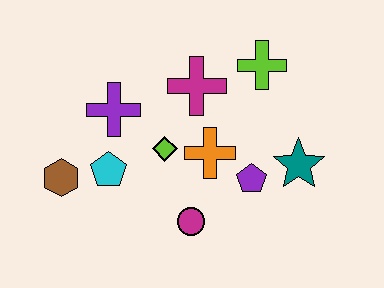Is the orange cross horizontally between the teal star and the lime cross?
No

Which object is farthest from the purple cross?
The teal star is farthest from the purple cross.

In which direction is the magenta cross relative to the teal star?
The magenta cross is to the left of the teal star.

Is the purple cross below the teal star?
No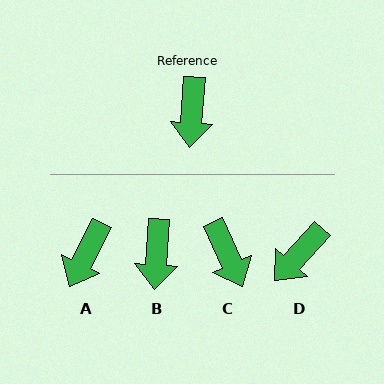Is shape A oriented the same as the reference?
No, it is off by about 23 degrees.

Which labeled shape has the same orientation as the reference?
B.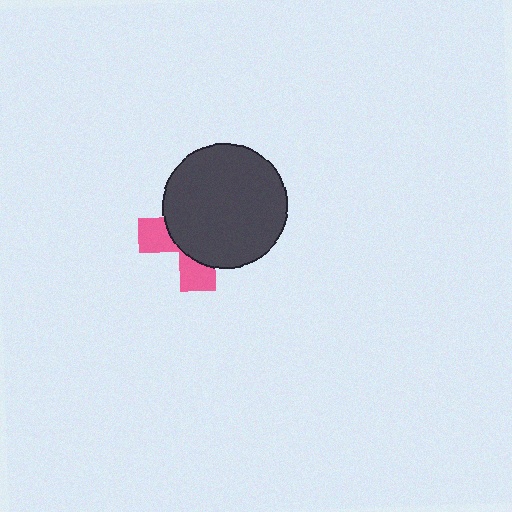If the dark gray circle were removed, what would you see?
You would see the complete pink cross.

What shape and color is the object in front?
The object in front is a dark gray circle.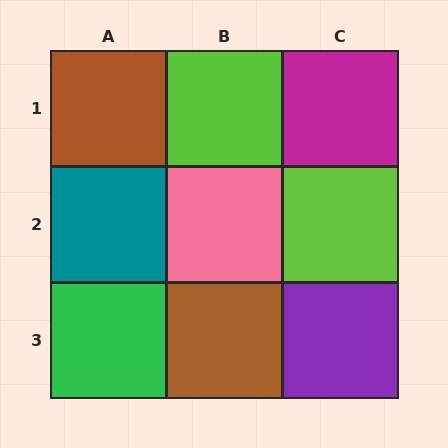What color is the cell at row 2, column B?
Pink.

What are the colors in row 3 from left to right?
Green, brown, purple.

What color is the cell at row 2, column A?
Teal.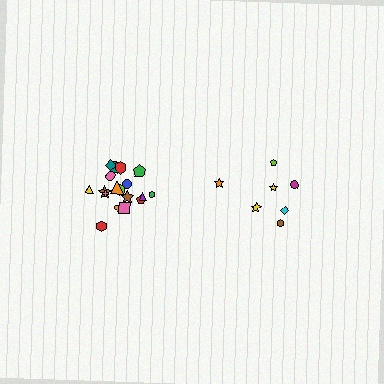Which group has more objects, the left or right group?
The left group.